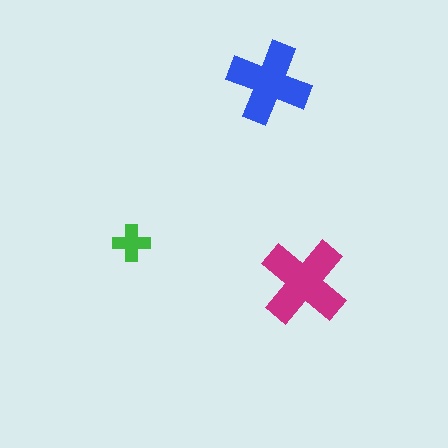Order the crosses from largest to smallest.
the magenta one, the blue one, the green one.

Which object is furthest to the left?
The green cross is leftmost.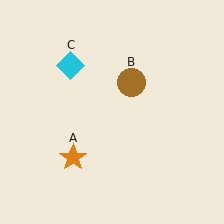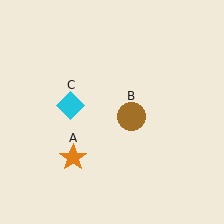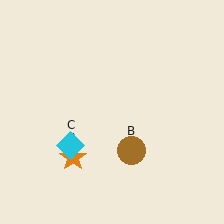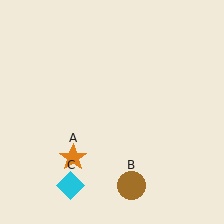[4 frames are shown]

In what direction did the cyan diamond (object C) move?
The cyan diamond (object C) moved down.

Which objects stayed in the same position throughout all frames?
Orange star (object A) remained stationary.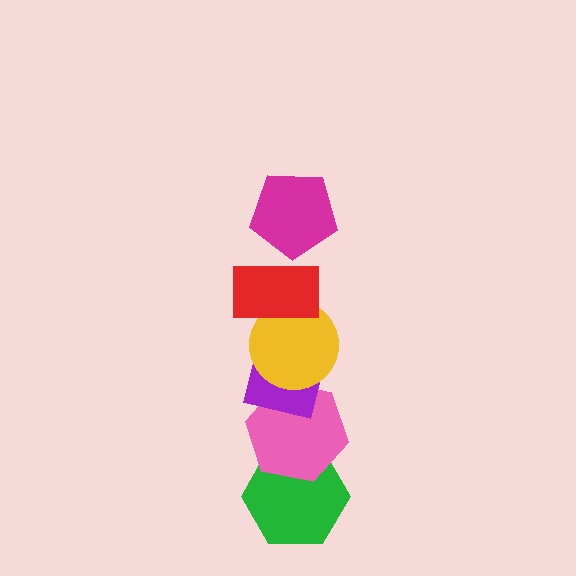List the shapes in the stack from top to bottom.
From top to bottom: the magenta pentagon, the red rectangle, the yellow circle, the purple square, the pink hexagon, the green hexagon.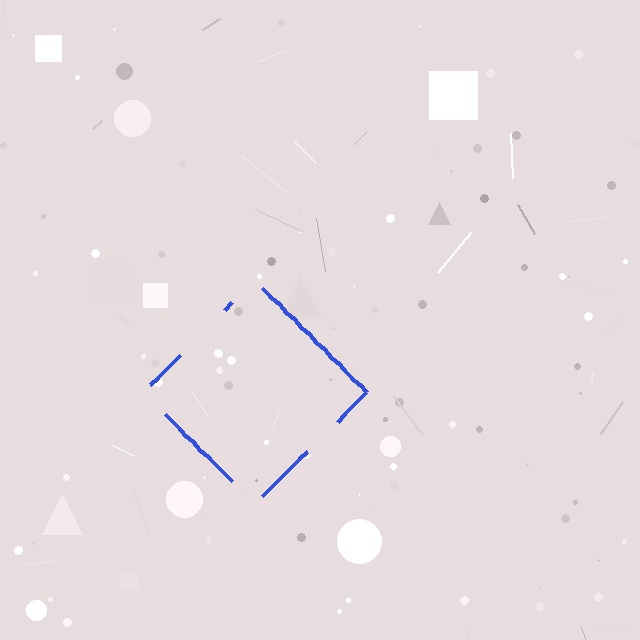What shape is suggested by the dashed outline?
The dashed outline suggests a diamond.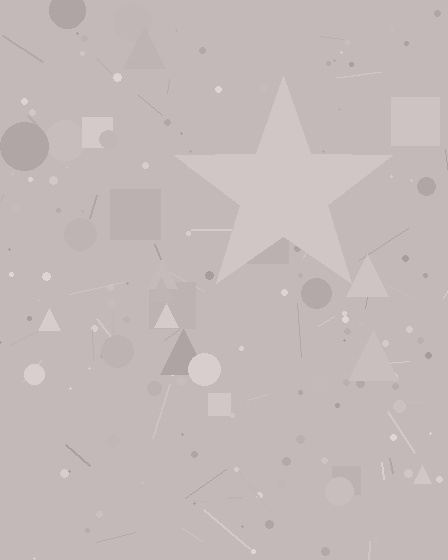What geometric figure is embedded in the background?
A star is embedded in the background.